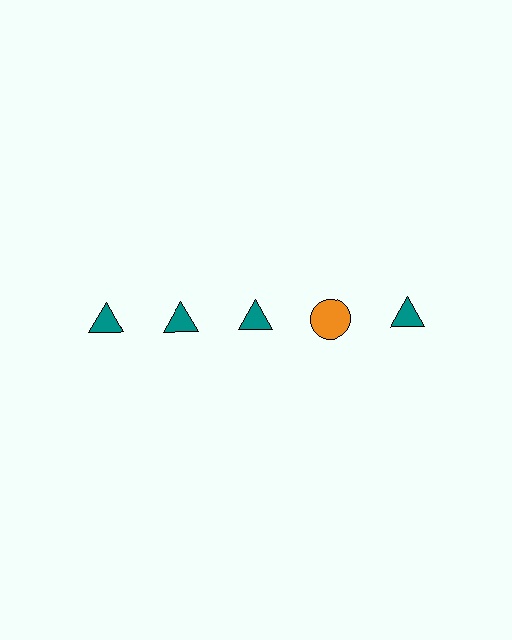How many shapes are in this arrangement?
There are 5 shapes arranged in a grid pattern.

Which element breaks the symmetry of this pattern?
The orange circle in the top row, second from right column breaks the symmetry. All other shapes are teal triangles.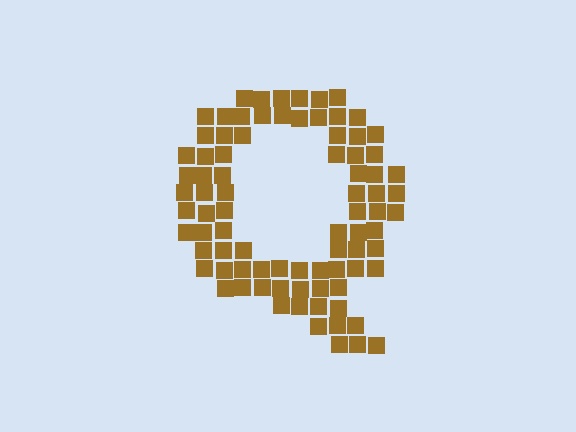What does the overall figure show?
The overall figure shows the letter Q.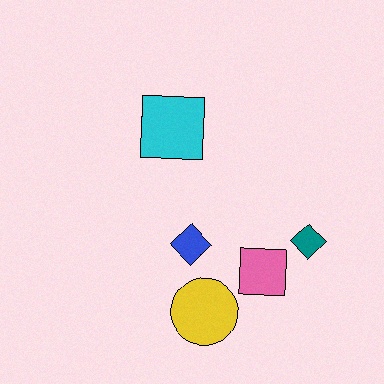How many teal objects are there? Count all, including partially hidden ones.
There is 1 teal object.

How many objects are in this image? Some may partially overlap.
There are 5 objects.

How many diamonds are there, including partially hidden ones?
There are 2 diamonds.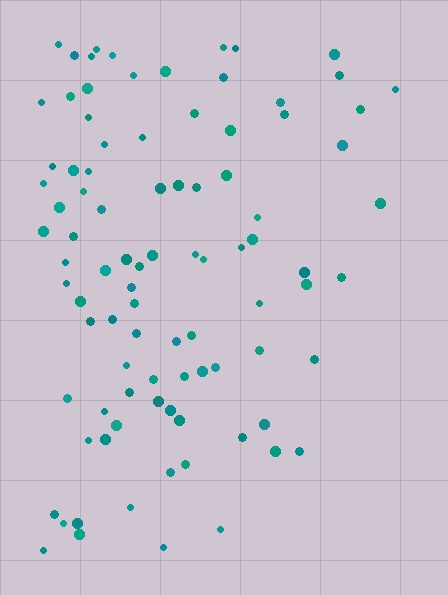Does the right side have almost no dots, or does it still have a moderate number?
Still a moderate number, just noticeably fewer than the left.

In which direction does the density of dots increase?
From right to left, with the left side densest.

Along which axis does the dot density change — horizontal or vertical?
Horizontal.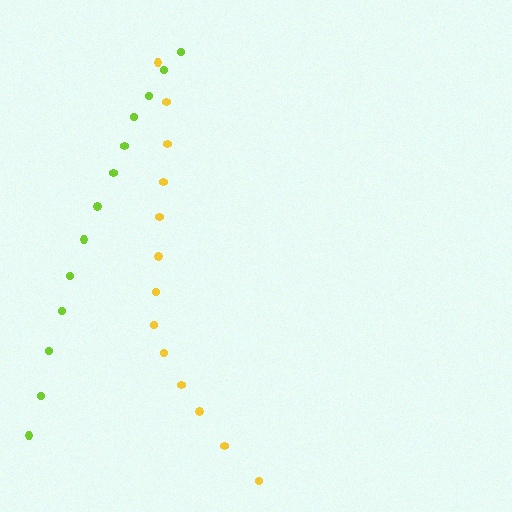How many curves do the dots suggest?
There are 2 distinct paths.